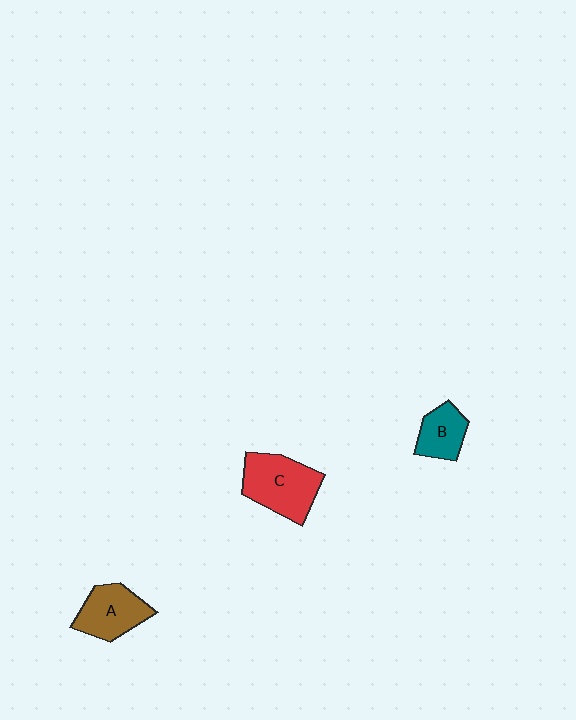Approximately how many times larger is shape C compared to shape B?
Approximately 1.8 times.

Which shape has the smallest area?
Shape B (teal).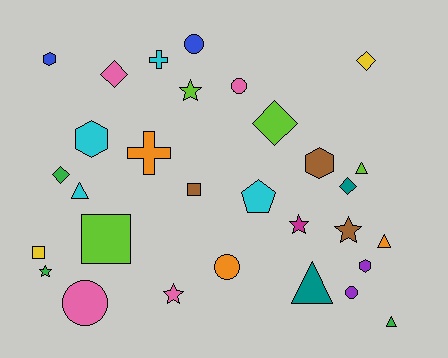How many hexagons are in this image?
There are 4 hexagons.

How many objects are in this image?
There are 30 objects.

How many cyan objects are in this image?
There are 4 cyan objects.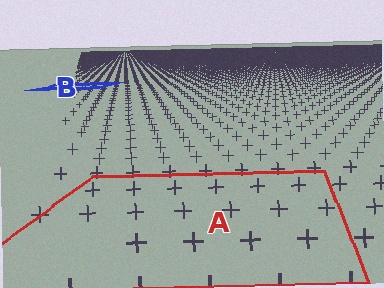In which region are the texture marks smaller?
The texture marks are smaller in region B, because it is farther away.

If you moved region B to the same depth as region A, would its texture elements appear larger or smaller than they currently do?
They would appear larger. At a closer depth, the same texture elements are projected at a bigger on-screen size.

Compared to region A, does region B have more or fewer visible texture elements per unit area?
Region B has more texture elements per unit area — they are packed more densely because it is farther away.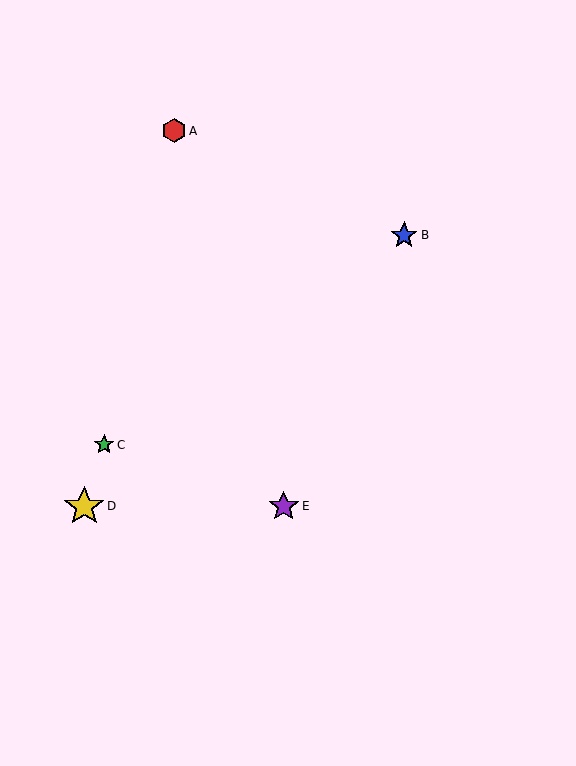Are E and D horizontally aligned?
Yes, both are at y≈507.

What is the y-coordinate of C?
Object C is at y≈445.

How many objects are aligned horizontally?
2 objects (D, E) are aligned horizontally.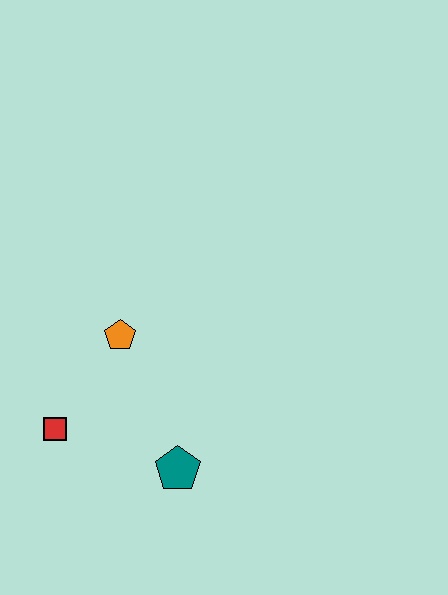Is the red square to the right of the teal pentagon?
No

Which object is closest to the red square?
The orange pentagon is closest to the red square.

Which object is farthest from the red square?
The teal pentagon is farthest from the red square.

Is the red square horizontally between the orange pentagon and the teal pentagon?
No